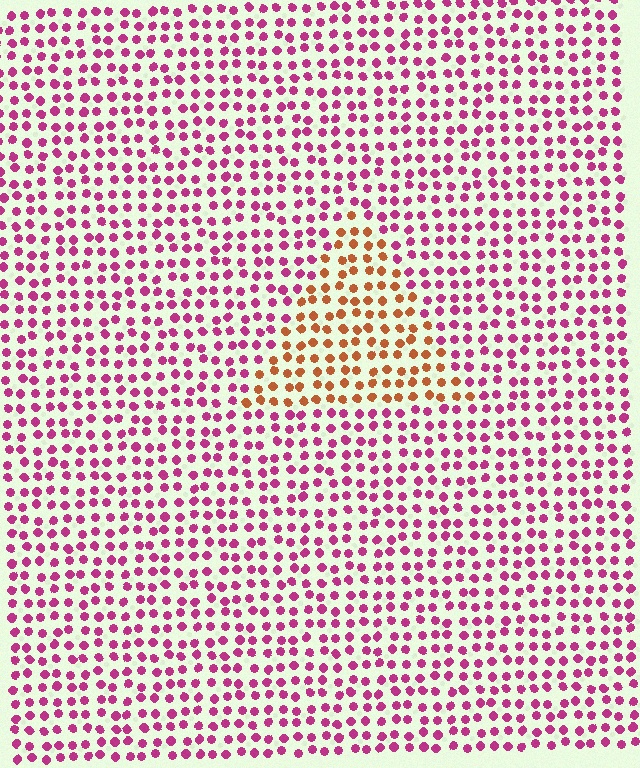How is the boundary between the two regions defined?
The boundary is defined purely by a slight shift in hue (about 56 degrees). Spacing, size, and orientation are identical on both sides.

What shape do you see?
I see a triangle.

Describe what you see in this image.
The image is filled with small magenta elements in a uniform arrangement. A triangle-shaped region is visible where the elements are tinted to a slightly different hue, forming a subtle color boundary.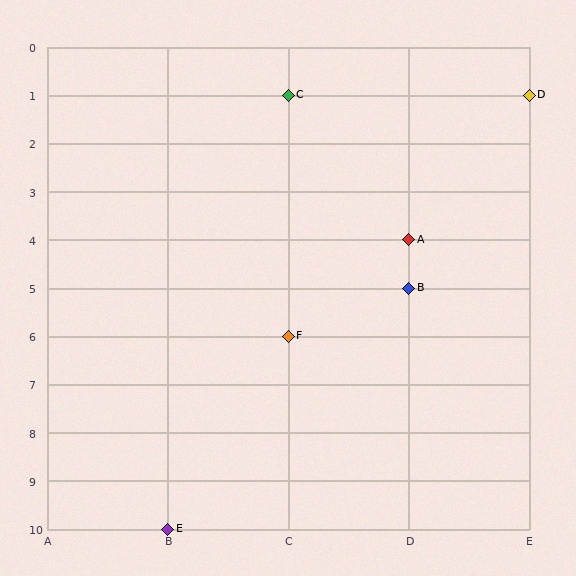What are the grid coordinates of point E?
Point E is at grid coordinates (B, 10).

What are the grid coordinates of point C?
Point C is at grid coordinates (C, 1).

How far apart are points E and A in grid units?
Points E and A are 2 columns and 6 rows apart (about 6.3 grid units diagonally).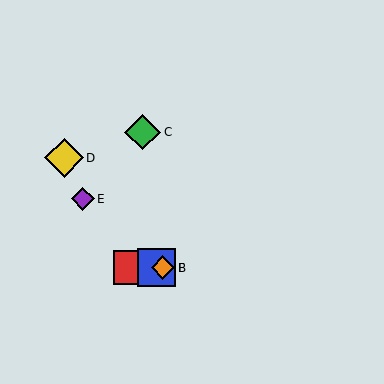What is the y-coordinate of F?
Object F is at y≈268.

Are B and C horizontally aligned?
No, B is at y≈268 and C is at y≈132.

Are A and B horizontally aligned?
Yes, both are at y≈268.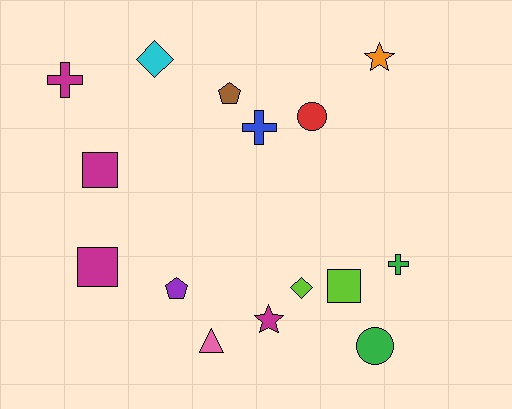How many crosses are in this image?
There are 3 crosses.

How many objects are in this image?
There are 15 objects.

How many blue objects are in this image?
There is 1 blue object.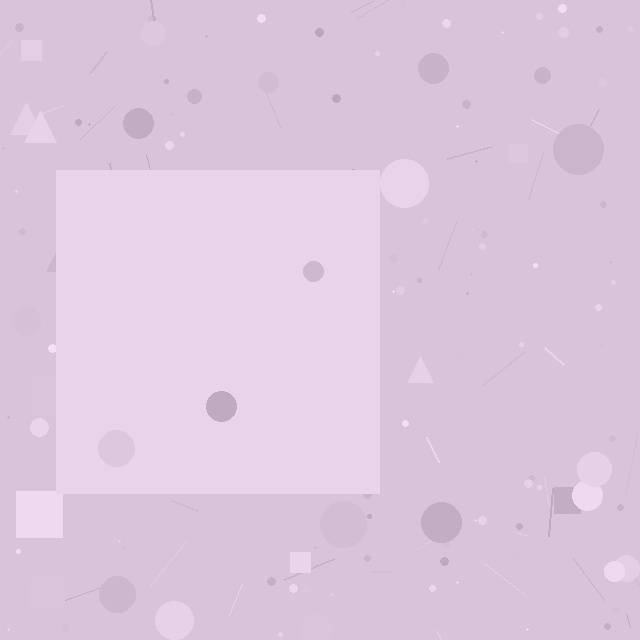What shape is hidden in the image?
A square is hidden in the image.